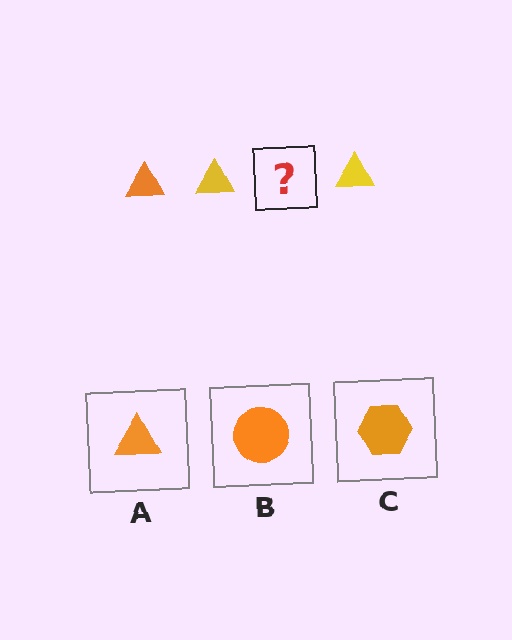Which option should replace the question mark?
Option A.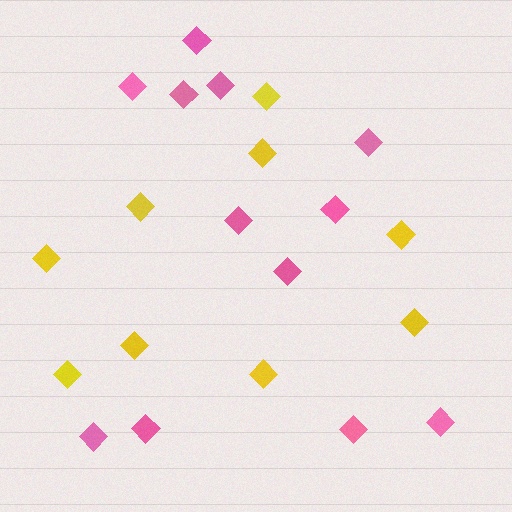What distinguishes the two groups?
There are 2 groups: one group of yellow diamonds (9) and one group of pink diamonds (12).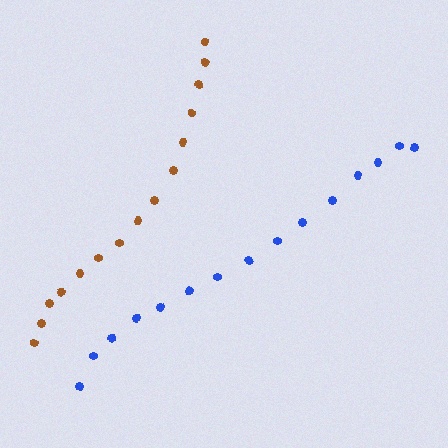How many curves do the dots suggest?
There are 2 distinct paths.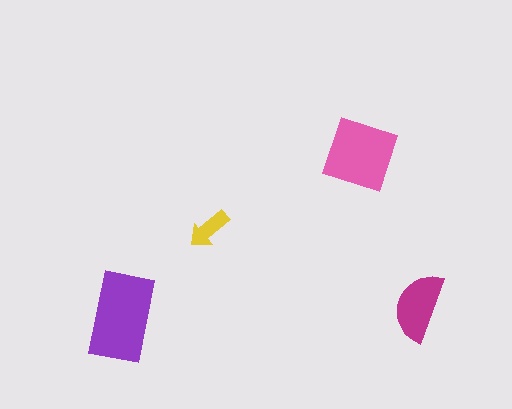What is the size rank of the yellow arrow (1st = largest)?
4th.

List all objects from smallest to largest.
The yellow arrow, the magenta semicircle, the pink square, the purple rectangle.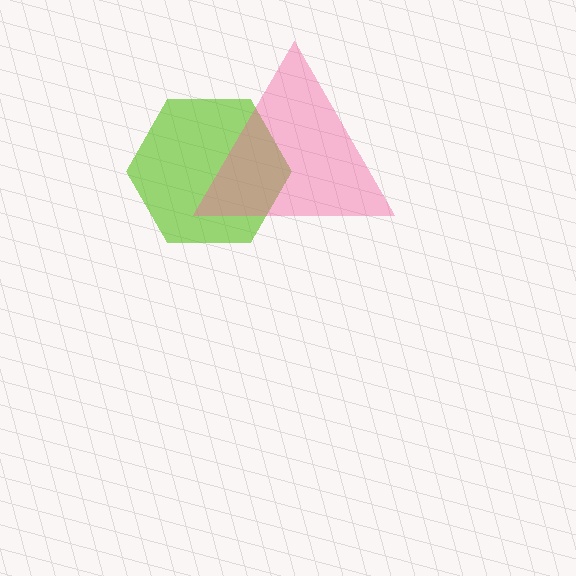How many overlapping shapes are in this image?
There are 2 overlapping shapes in the image.